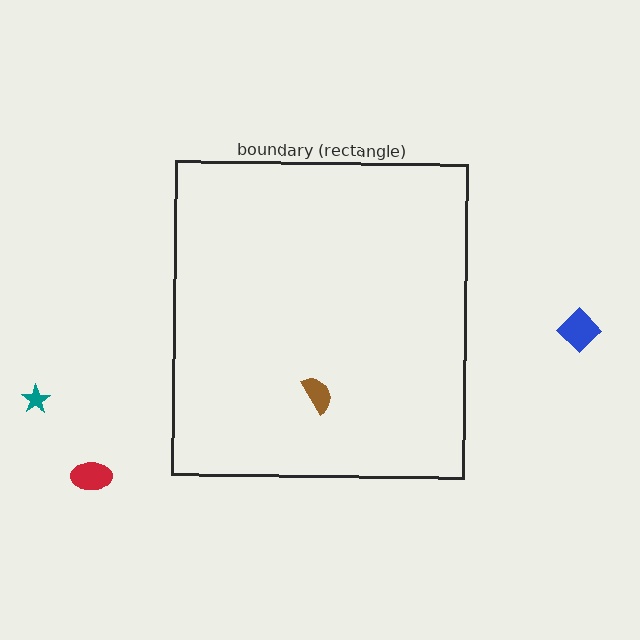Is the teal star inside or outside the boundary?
Outside.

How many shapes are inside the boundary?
1 inside, 3 outside.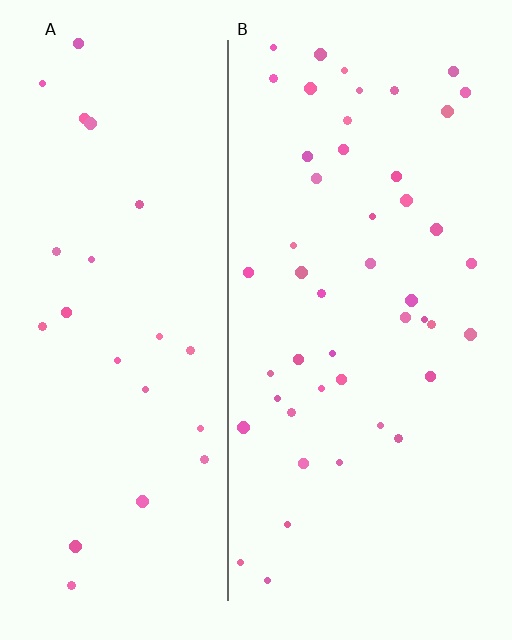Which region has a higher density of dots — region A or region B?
B (the right).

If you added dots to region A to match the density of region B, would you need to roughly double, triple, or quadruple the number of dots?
Approximately double.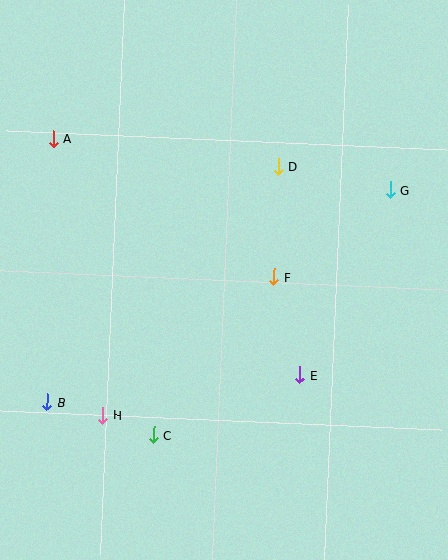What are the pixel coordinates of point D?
Point D is at (278, 167).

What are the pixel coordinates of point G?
Point G is at (390, 190).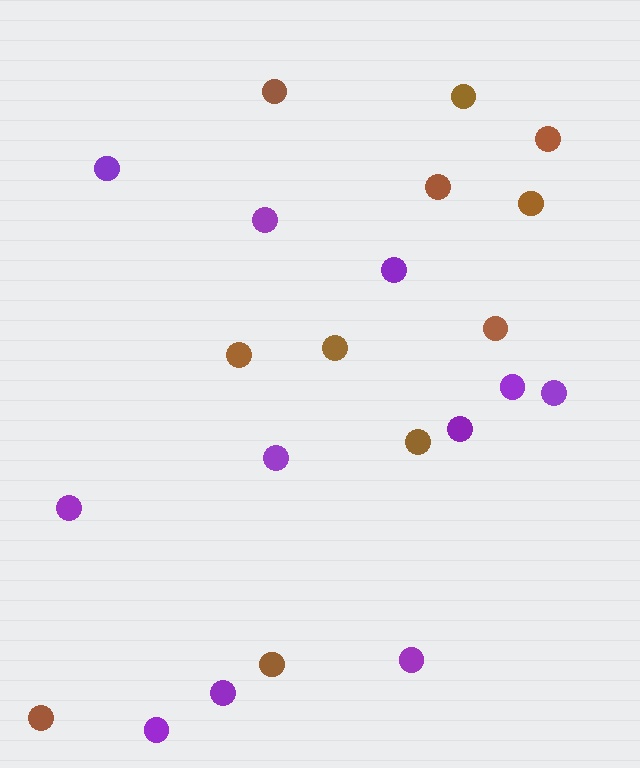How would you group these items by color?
There are 2 groups: one group of brown circles (11) and one group of purple circles (11).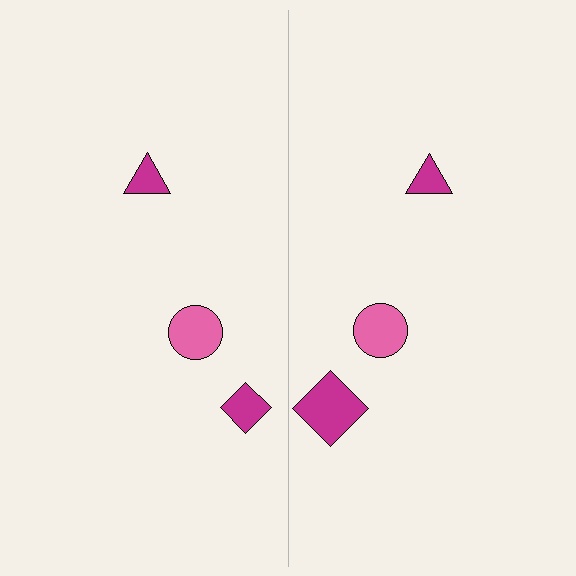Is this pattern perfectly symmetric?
No, the pattern is not perfectly symmetric. The magenta diamond on the right side has a different size than its mirror counterpart.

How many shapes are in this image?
There are 6 shapes in this image.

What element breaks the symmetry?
The magenta diamond on the right side has a different size than its mirror counterpart.